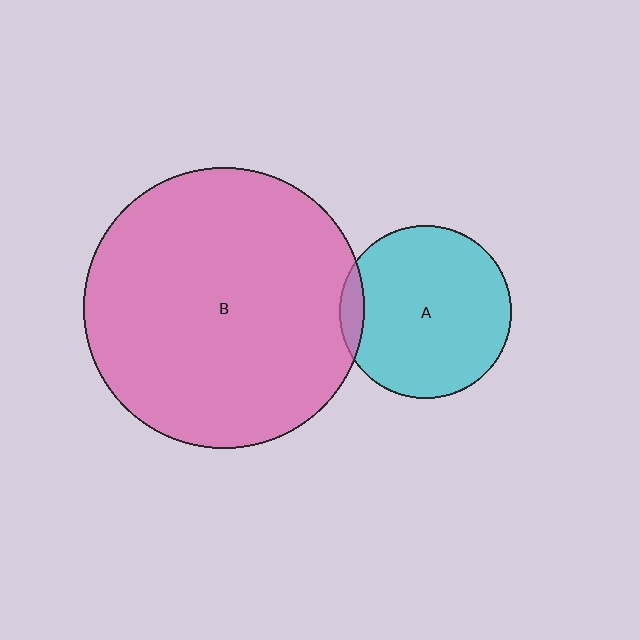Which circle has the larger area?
Circle B (pink).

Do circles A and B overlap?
Yes.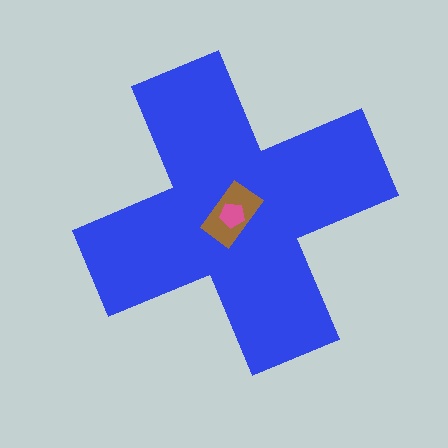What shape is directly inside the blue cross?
The brown rectangle.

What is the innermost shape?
The pink pentagon.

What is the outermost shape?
The blue cross.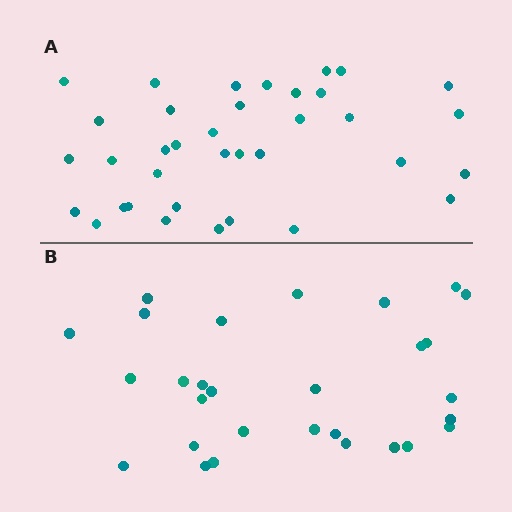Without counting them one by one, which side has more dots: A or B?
Region A (the top region) has more dots.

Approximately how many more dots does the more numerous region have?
Region A has roughly 8 or so more dots than region B.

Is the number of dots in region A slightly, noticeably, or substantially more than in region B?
Region A has only slightly more — the two regions are fairly close. The ratio is roughly 1.2 to 1.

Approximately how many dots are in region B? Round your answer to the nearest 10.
About 30 dots. (The exact count is 29, which rounds to 30.)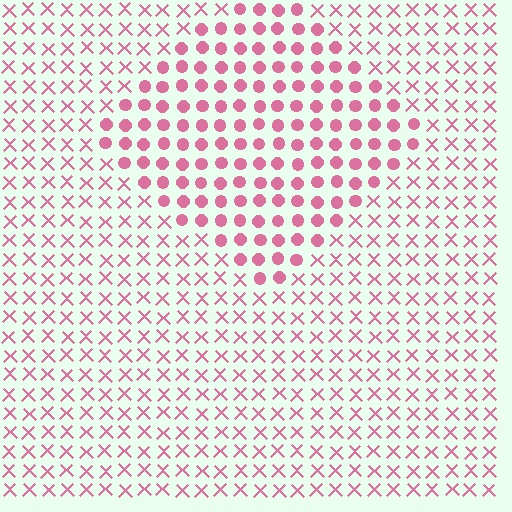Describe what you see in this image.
The image is filled with small pink elements arranged in a uniform grid. A diamond-shaped region contains circles, while the surrounding area contains X marks. The boundary is defined purely by the change in element shape.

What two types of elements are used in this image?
The image uses circles inside the diamond region and X marks outside it.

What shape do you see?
I see a diamond.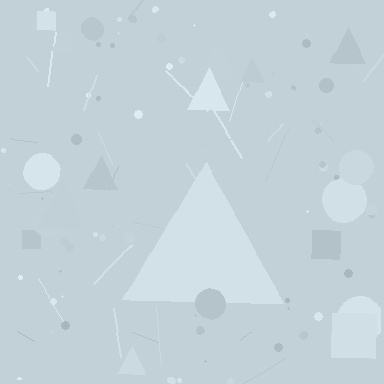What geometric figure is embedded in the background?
A triangle is embedded in the background.